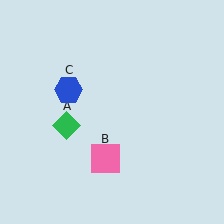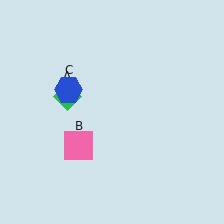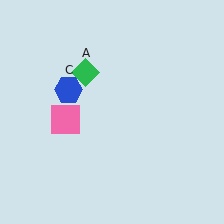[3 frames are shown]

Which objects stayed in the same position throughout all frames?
Blue hexagon (object C) remained stationary.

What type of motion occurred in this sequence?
The green diamond (object A), pink square (object B) rotated clockwise around the center of the scene.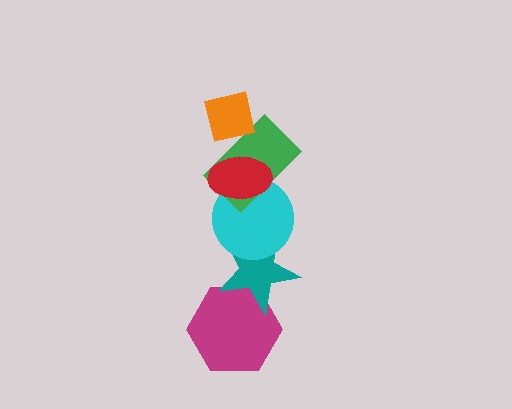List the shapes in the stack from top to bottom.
From top to bottom: the orange square, the red ellipse, the green rectangle, the cyan circle, the teal star, the magenta hexagon.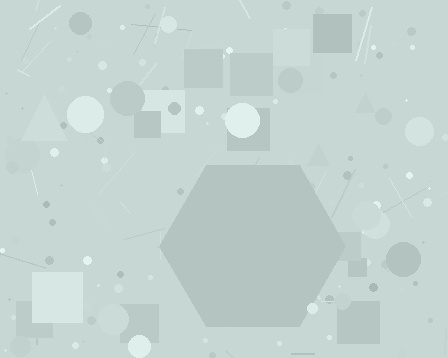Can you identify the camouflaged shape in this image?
The camouflaged shape is a hexagon.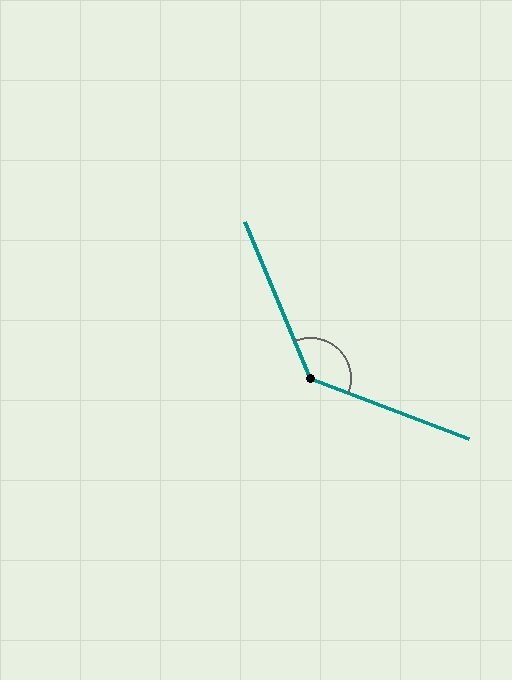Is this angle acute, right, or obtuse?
It is obtuse.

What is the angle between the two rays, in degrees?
Approximately 133 degrees.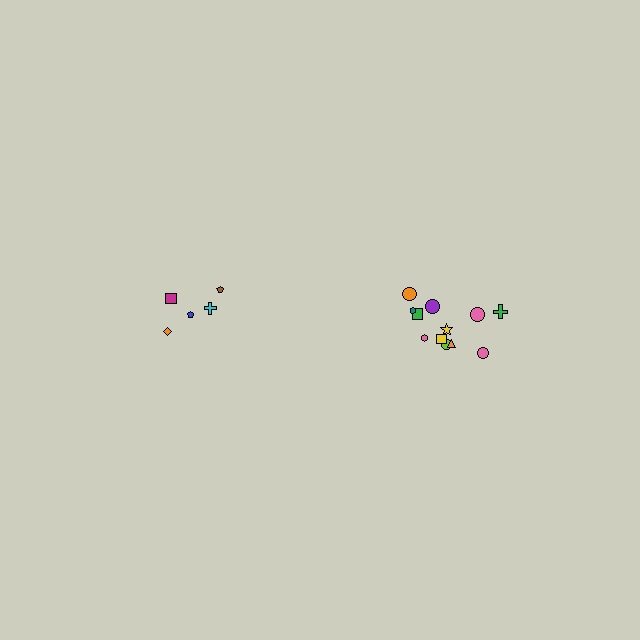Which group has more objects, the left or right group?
The right group.